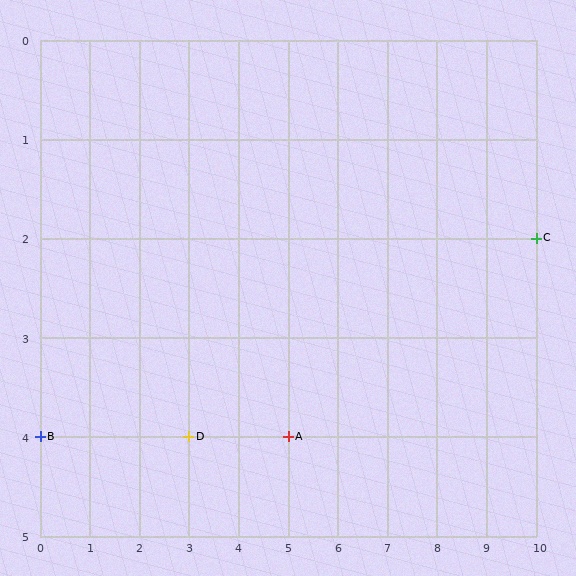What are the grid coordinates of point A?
Point A is at grid coordinates (5, 4).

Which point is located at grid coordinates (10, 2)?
Point C is at (10, 2).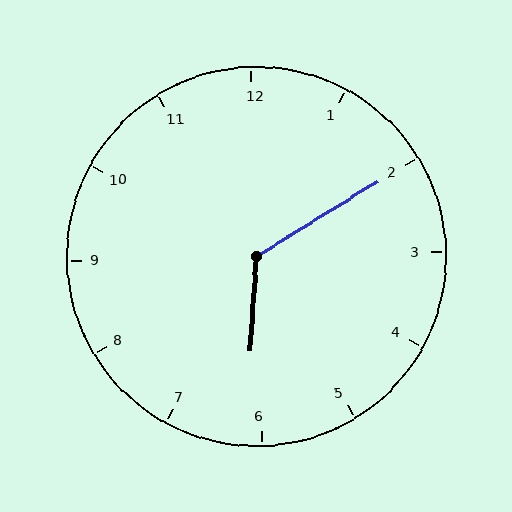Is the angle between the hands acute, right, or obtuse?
It is obtuse.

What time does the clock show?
6:10.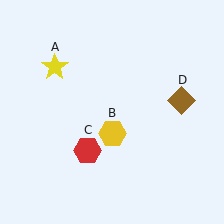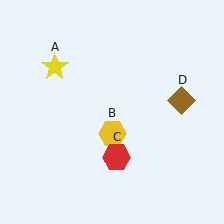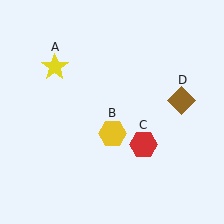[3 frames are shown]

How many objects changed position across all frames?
1 object changed position: red hexagon (object C).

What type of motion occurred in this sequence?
The red hexagon (object C) rotated counterclockwise around the center of the scene.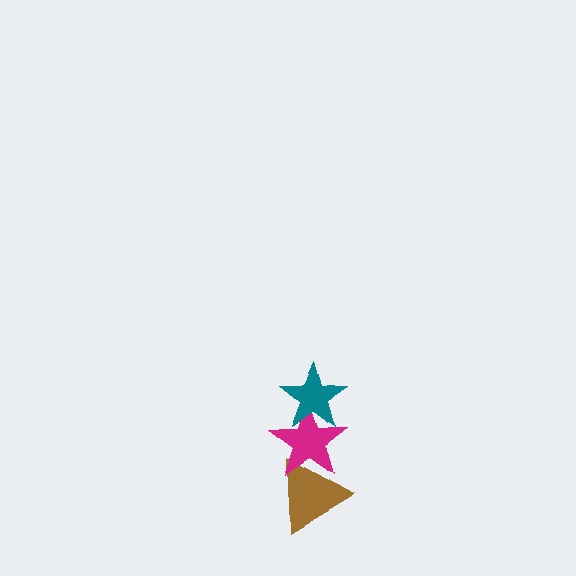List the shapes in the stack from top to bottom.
From top to bottom: the teal star, the magenta star, the brown triangle.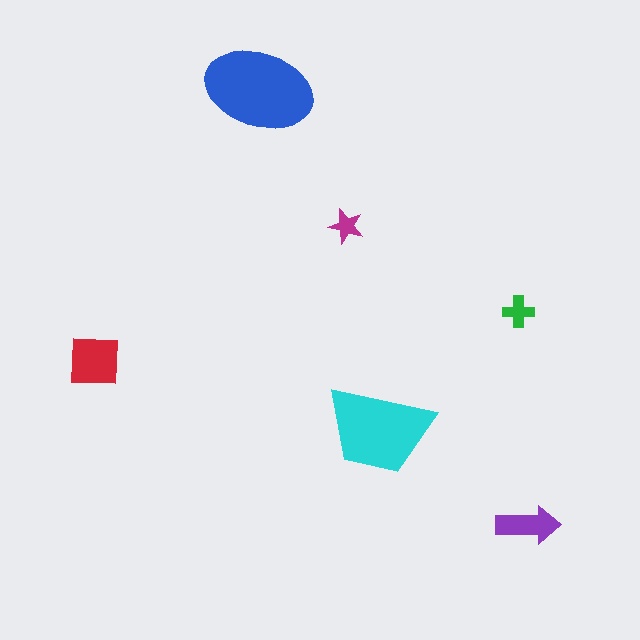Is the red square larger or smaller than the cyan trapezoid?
Smaller.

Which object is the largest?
The blue ellipse.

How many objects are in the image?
There are 6 objects in the image.